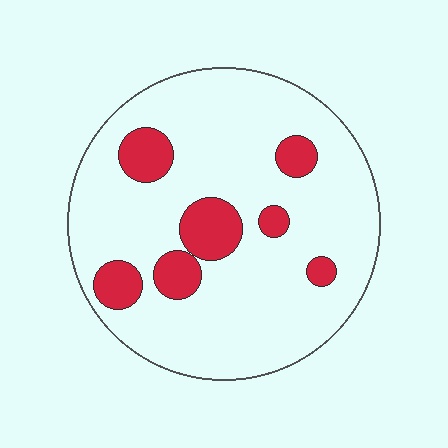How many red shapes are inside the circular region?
7.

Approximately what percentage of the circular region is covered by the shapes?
Approximately 15%.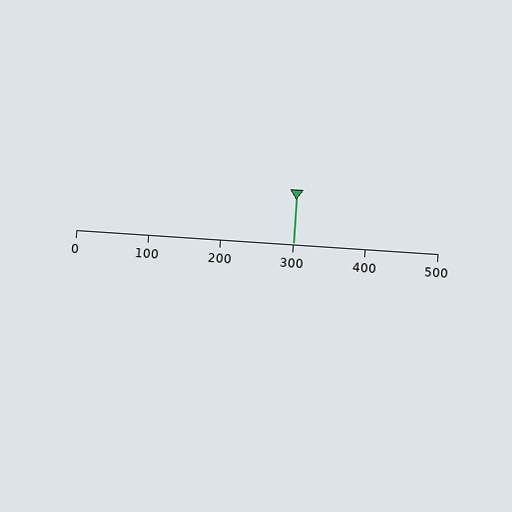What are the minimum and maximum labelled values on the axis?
The axis runs from 0 to 500.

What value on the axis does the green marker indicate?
The marker indicates approximately 300.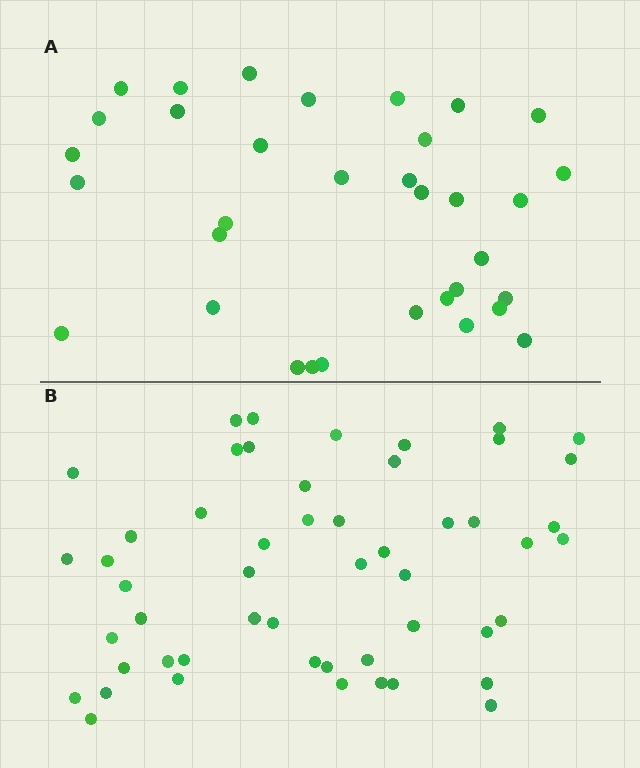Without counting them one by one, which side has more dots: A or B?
Region B (the bottom region) has more dots.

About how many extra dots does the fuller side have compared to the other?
Region B has approximately 20 more dots than region A.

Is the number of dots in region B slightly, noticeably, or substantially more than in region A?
Region B has substantially more. The ratio is roughly 1.5 to 1.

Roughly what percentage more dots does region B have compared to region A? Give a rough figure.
About 55% more.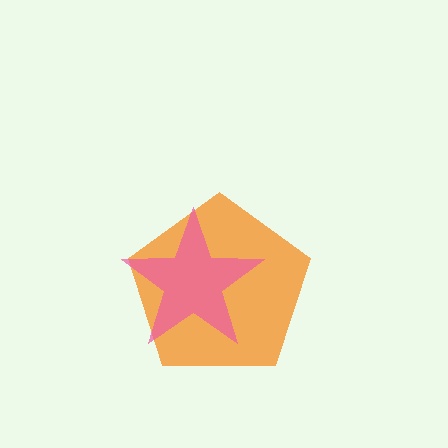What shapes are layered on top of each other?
The layered shapes are: an orange pentagon, a pink star.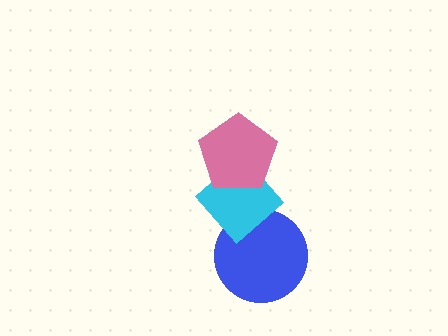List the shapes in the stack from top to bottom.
From top to bottom: the pink pentagon, the cyan diamond, the blue circle.